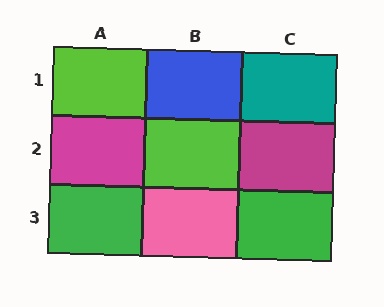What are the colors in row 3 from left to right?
Green, pink, green.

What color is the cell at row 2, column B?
Lime.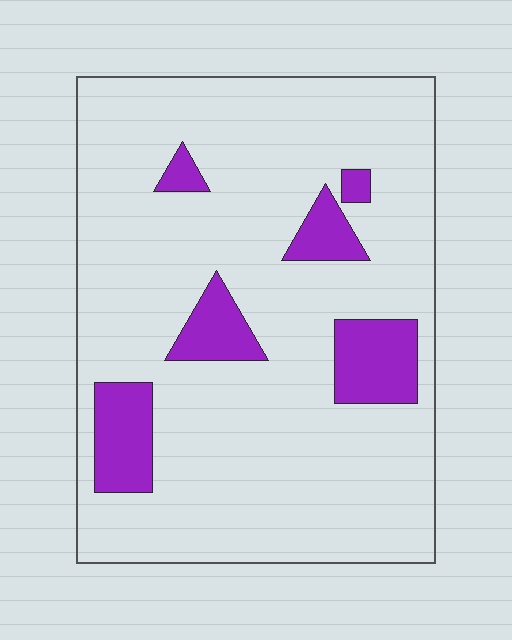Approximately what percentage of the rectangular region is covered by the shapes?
Approximately 15%.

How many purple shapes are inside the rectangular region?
6.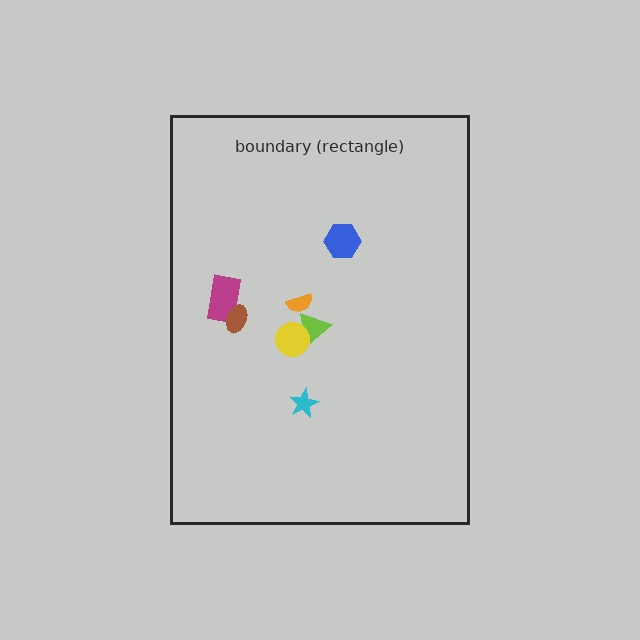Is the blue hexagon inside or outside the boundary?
Inside.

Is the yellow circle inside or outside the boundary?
Inside.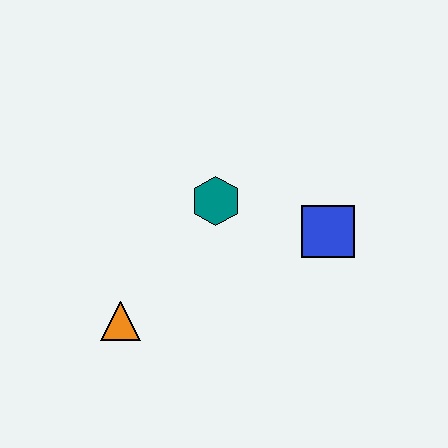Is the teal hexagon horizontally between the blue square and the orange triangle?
Yes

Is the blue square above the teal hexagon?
No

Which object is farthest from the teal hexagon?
The orange triangle is farthest from the teal hexagon.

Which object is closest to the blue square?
The teal hexagon is closest to the blue square.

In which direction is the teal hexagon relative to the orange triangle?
The teal hexagon is above the orange triangle.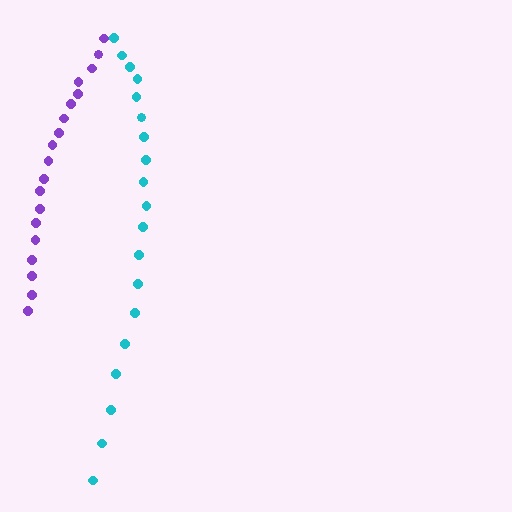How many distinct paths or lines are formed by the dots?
There are 2 distinct paths.